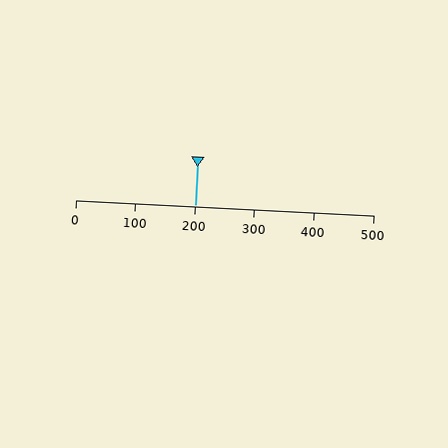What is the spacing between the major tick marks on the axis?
The major ticks are spaced 100 apart.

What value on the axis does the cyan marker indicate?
The marker indicates approximately 200.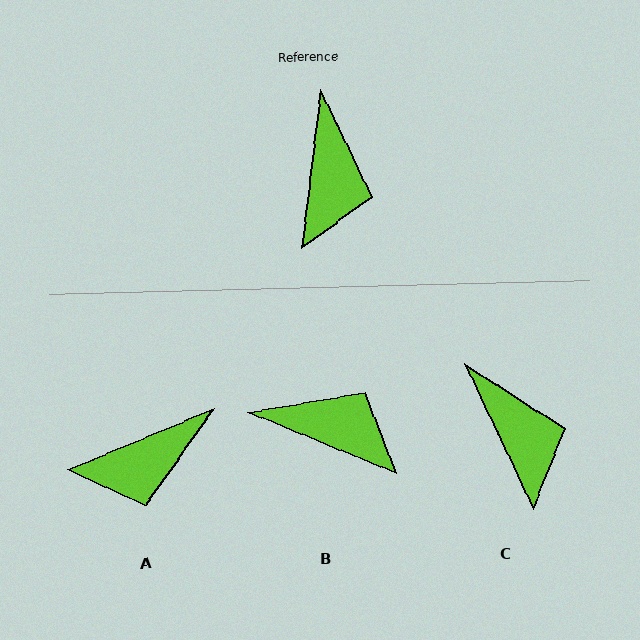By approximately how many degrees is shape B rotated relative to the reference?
Approximately 74 degrees counter-clockwise.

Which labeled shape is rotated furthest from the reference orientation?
B, about 74 degrees away.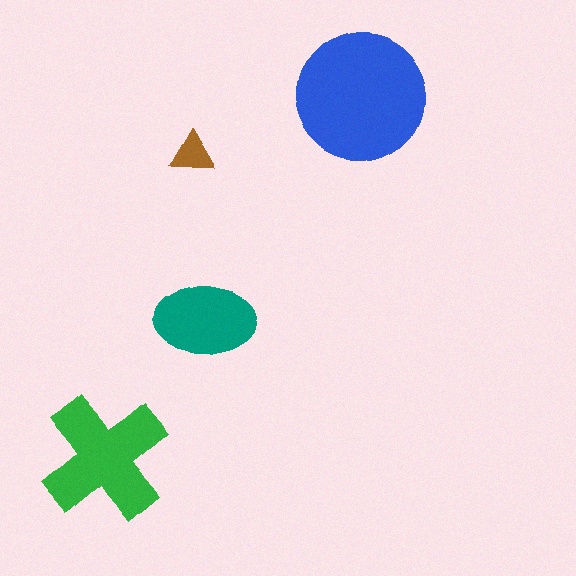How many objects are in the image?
There are 4 objects in the image.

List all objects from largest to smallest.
The blue circle, the green cross, the teal ellipse, the brown triangle.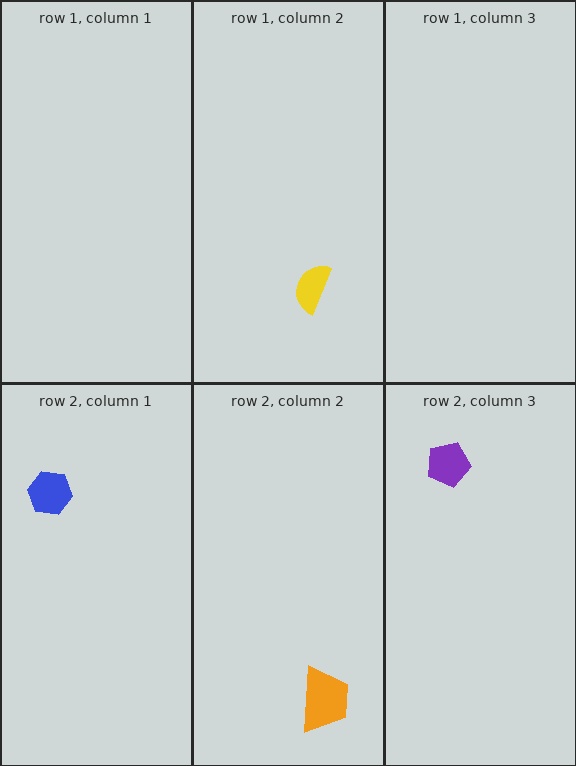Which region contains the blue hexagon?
The row 2, column 1 region.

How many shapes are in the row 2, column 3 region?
1.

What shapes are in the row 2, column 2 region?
The orange trapezoid.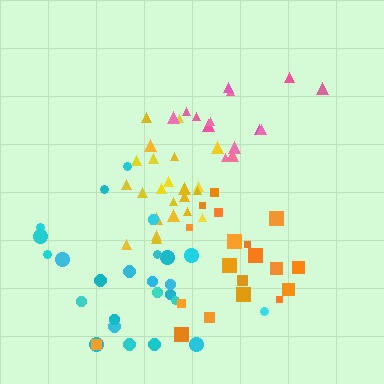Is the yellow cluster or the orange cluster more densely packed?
Yellow.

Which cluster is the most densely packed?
Yellow.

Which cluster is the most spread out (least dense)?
Cyan.